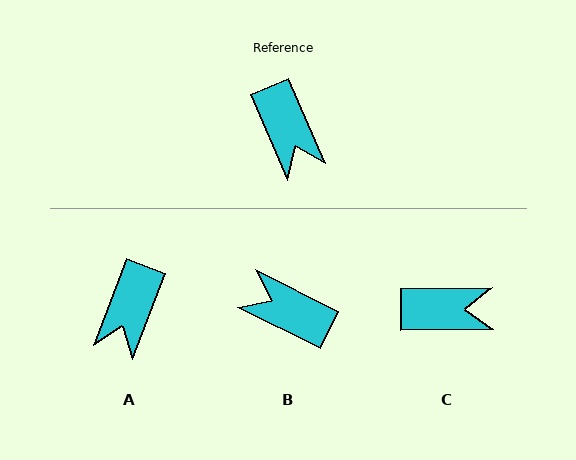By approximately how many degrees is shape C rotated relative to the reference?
Approximately 67 degrees counter-clockwise.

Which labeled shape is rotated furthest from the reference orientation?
B, about 140 degrees away.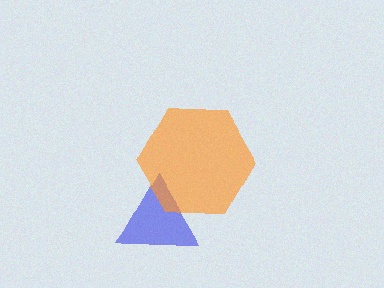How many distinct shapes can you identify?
There are 2 distinct shapes: a blue triangle, an orange hexagon.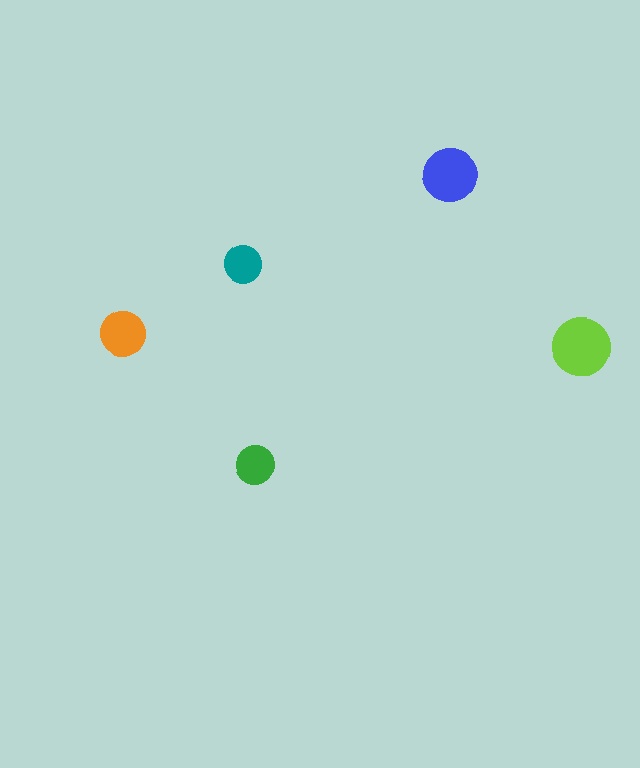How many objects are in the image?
There are 5 objects in the image.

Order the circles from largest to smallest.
the lime one, the blue one, the orange one, the green one, the teal one.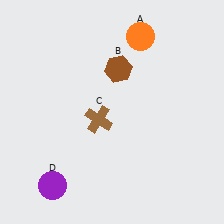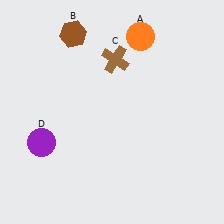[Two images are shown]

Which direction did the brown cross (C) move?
The brown cross (C) moved up.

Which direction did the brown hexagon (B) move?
The brown hexagon (B) moved left.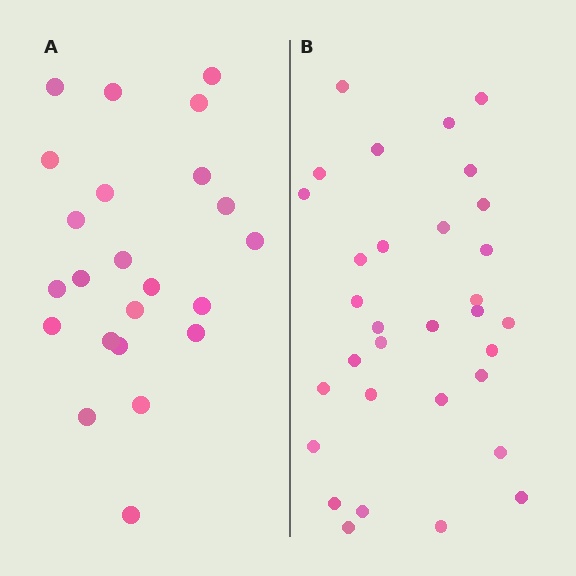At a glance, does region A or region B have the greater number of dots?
Region B (the right region) has more dots.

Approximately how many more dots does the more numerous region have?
Region B has roughly 8 or so more dots than region A.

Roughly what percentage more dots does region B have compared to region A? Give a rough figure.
About 40% more.